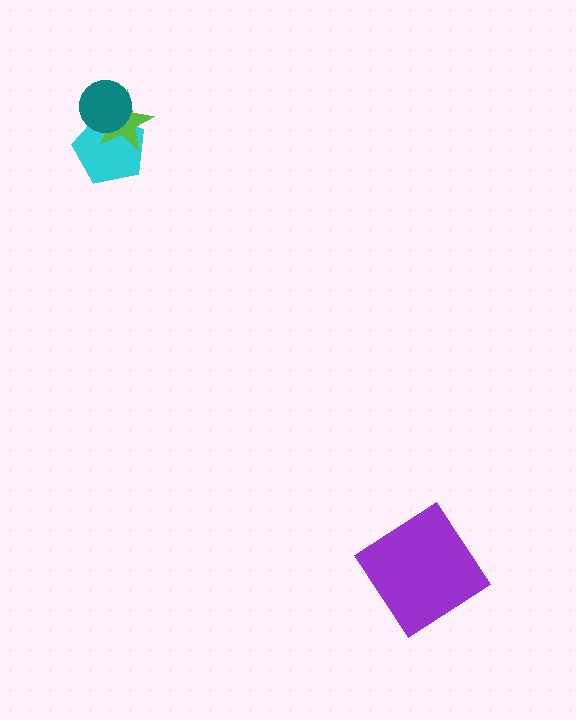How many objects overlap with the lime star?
2 objects overlap with the lime star.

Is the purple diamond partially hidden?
No, no other shape covers it.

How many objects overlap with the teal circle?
2 objects overlap with the teal circle.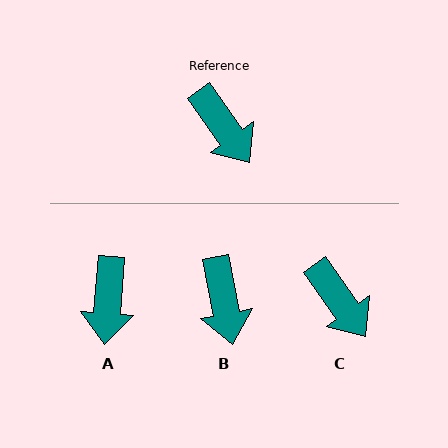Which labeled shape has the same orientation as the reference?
C.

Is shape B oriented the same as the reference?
No, it is off by about 25 degrees.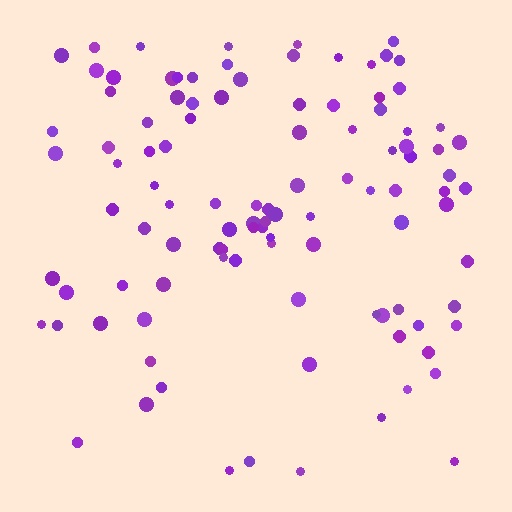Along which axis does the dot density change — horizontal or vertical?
Vertical.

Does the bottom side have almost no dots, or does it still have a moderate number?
Still a moderate number, just noticeably fewer than the top.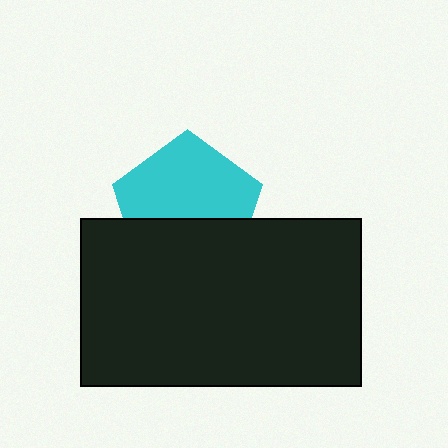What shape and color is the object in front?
The object in front is a black rectangle.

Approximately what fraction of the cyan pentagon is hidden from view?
Roughly 42% of the cyan pentagon is hidden behind the black rectangle.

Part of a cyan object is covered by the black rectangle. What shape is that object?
It is a pentagon.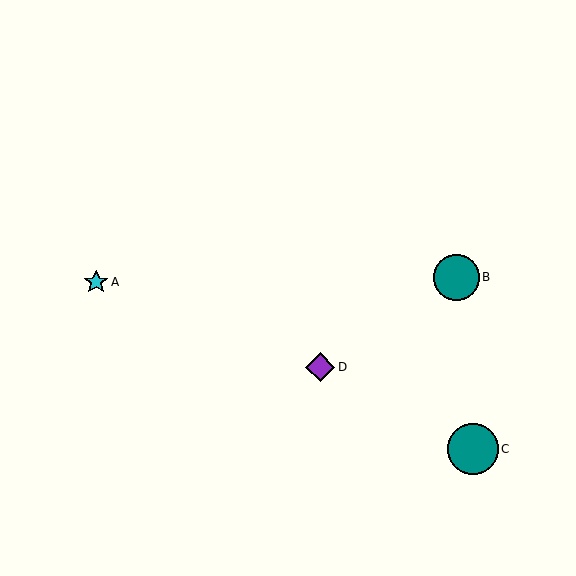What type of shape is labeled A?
Shape A is a cyan star.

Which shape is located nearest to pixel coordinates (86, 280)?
The cyan star (labeled A) at (96, 282) is nearest to that location.